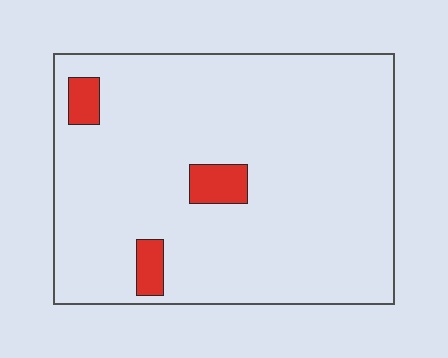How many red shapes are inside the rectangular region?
3.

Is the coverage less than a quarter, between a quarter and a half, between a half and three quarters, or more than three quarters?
Less than a quarter.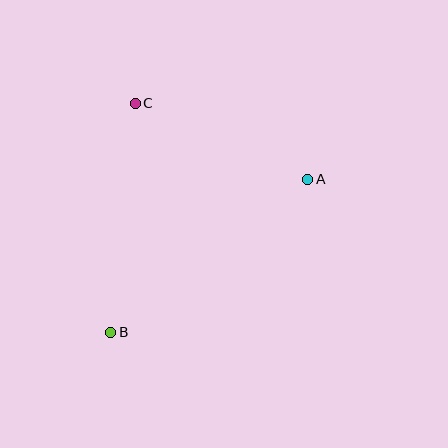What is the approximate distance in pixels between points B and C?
The distance between B and C is approximately 230 pixels.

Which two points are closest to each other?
Points A and C are closest to each other.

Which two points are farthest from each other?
Points A and B are farthest from each other.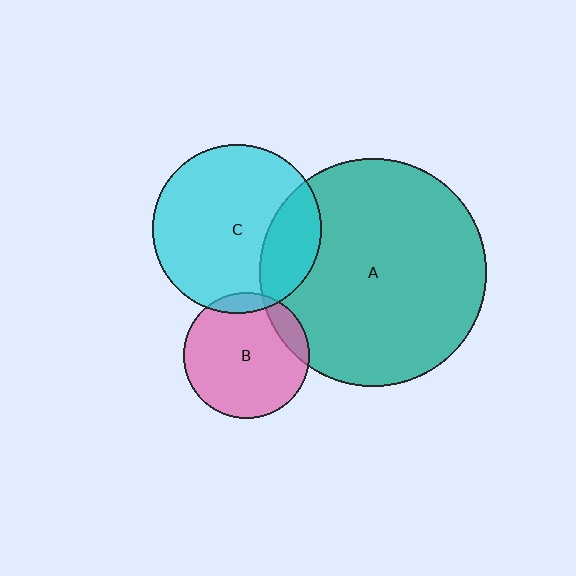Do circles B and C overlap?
Yes.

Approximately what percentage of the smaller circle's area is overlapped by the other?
Approximately 10%.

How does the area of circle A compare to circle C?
Approximately 1.8 times.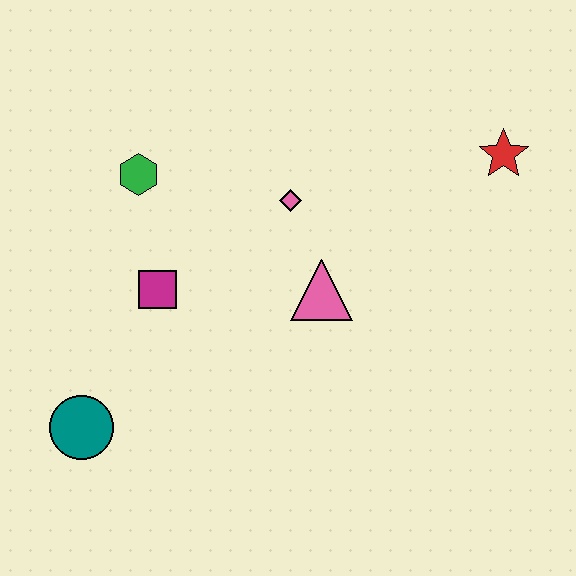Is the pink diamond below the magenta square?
No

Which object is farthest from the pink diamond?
The teal circle is farthest from the pink diamond.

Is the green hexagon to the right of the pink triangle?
No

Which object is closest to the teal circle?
The magenta square is closest to the teal circle.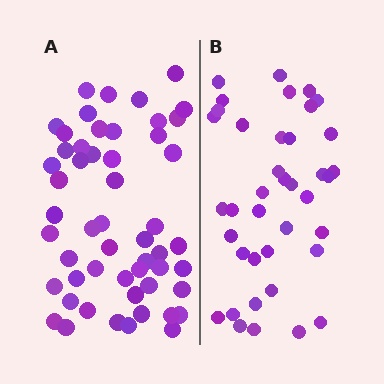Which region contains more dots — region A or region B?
Region A (the left region) has more dots.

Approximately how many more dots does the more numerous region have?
Region A has approximately 15 more dots than region B.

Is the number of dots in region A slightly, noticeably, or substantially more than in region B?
Region A has noticeably more, but not dramatically so. The ratio is roughly 1.4 to 1.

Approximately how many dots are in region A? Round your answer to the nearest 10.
About 50 dots. (The exact count is 53, which rounds to 50.)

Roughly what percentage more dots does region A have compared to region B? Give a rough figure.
About 35% more.